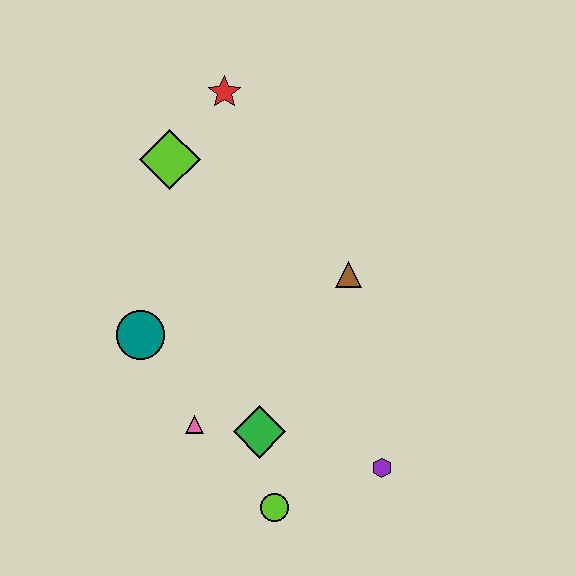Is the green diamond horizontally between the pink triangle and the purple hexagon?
Yes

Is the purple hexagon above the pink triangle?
No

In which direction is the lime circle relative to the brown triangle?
The lime circle is below the brown triangle.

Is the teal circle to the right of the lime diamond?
No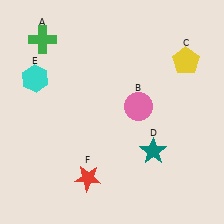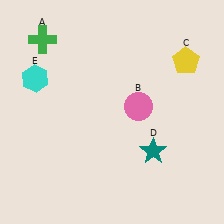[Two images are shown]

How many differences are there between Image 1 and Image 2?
There is 1 difference between the two images.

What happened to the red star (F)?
The red star (F) was removed in Image 2. It was in the bottom-left area of Image 1.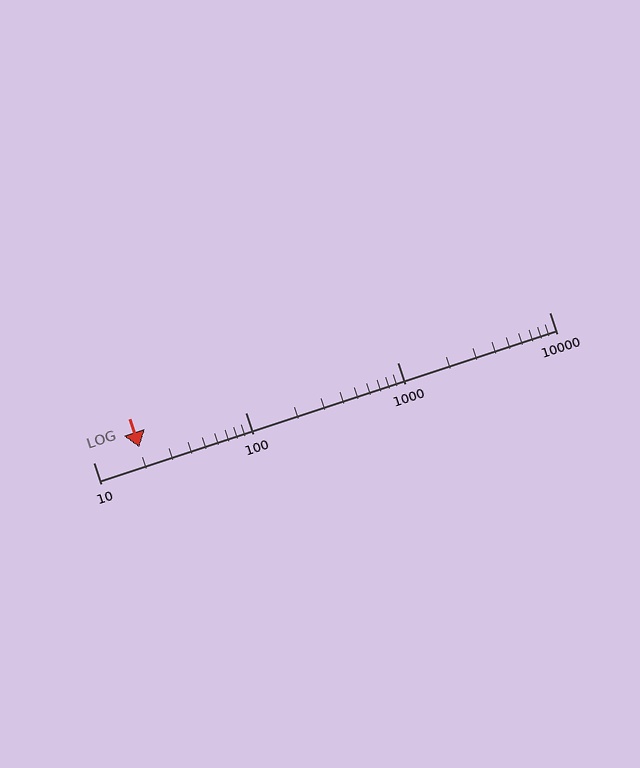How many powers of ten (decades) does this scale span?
The scale spans 3 decades, from 10 to 10000.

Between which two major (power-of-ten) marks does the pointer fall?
The pointer is between 10 and 100.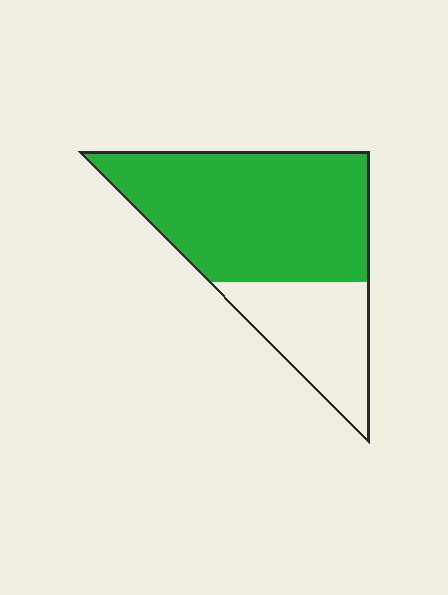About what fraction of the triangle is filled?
About two thirds (2/3).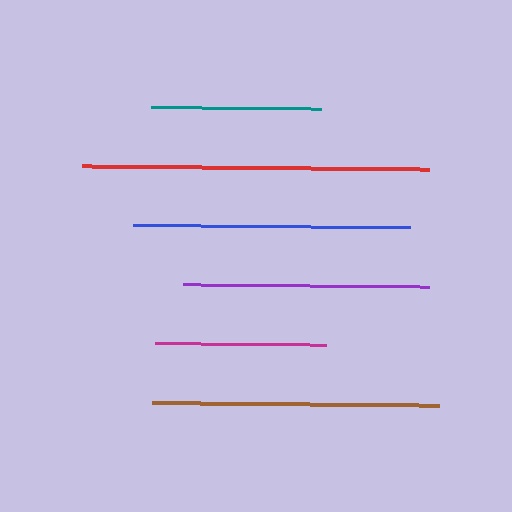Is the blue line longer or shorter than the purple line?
The blue line is longer than the purple line.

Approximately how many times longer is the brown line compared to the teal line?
The brown line is approximately 1.7 times the length of the teal line.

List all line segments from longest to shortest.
From longest to shortest: red, brown, blue, purple, magenta, teal.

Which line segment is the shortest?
The teal line is the shortest at approximately 171 pixels.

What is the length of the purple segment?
The purple segment is approximately 245 pixels long.